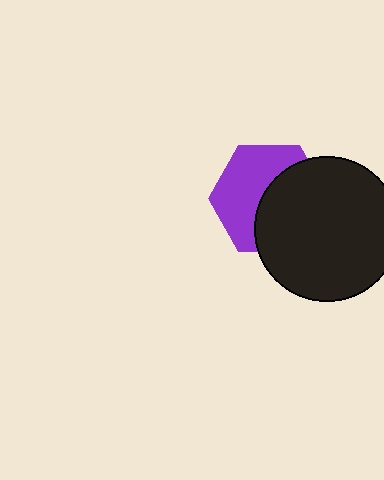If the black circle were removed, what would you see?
You would see the complete purple hexagon.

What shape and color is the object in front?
The object in front is a black circle.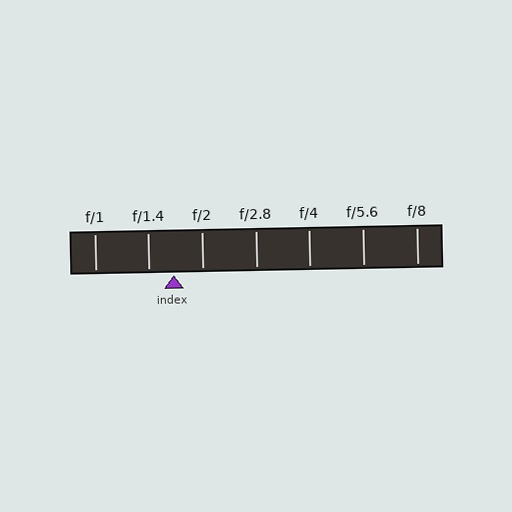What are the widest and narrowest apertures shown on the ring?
The widest aperture shown is f/1 and the narrowest is f/8.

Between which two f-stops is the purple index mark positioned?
The index mark is between f/1.4 and f/2.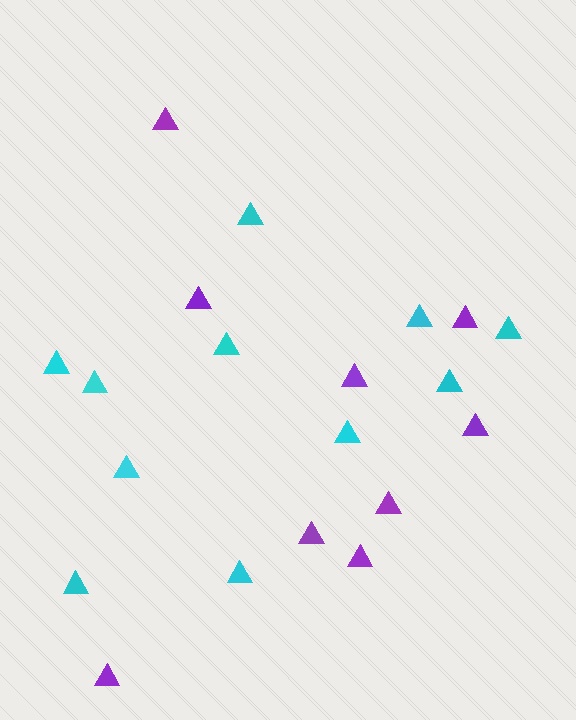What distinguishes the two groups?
There are 2 groups: one group of purple triangles (9) and one group of cyan triangles (11).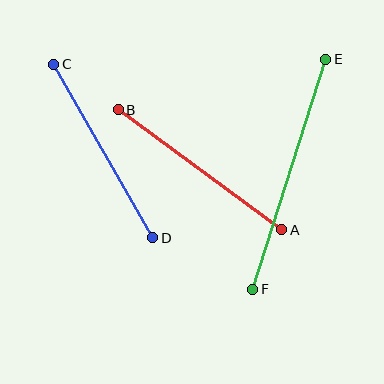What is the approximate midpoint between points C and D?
The midpoint is at approximately (103, 151) pixels.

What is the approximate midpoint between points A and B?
The midpoint is at approximately (200, 170) pixels.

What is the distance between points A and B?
The distance is approximately 203 pixels.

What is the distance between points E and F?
The distance is approximately 241 pixels.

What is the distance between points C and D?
The distance is approximately 200 pixels.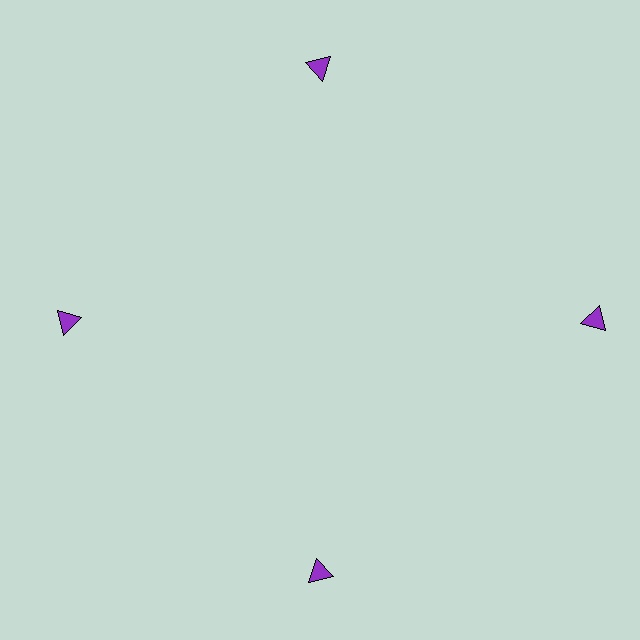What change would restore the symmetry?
The symmetry would be restored by moving it inward, back onto the ring so that all 4 triangles sit at equal angles and equal distance from the center.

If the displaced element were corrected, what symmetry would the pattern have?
It would have 4-fold rotational symmetry — the pattern would map onto itself every 90 degrees.